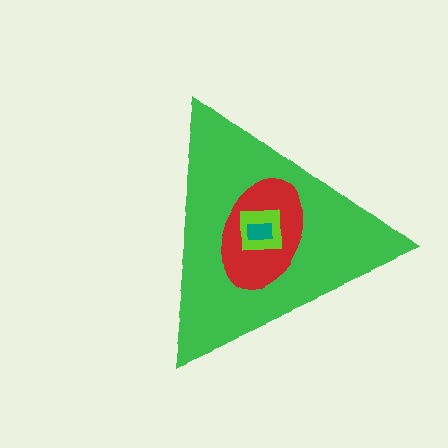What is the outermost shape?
The green triangle.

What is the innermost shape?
The teal rectangle.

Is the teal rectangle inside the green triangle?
Yes.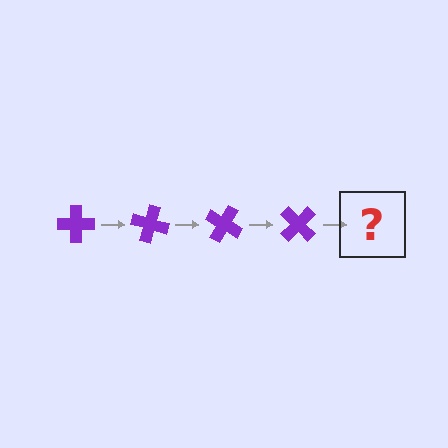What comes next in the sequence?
The next element should be a purple cross rotated 60 degrees.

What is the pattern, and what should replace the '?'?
The pattern is that the cross rotates 15 degrees each step. The '?' should be a purple cross rotated 60 degrees.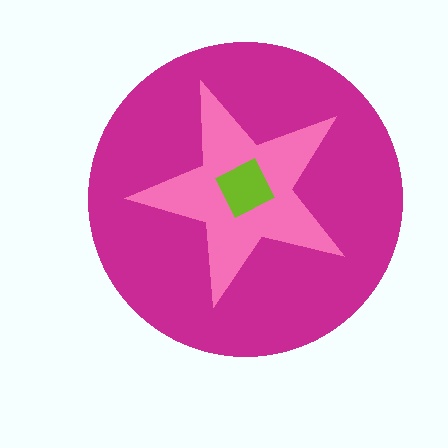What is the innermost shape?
The lime square.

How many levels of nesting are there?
3.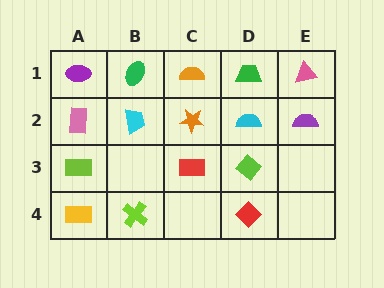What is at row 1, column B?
A green ellipse.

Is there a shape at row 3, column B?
No, that cell is empty.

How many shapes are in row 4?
3 shapes.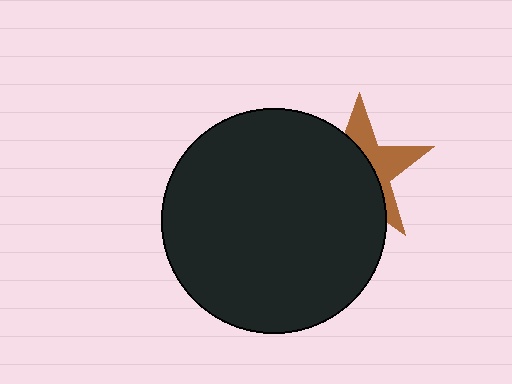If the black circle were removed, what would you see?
You would see the complete brown star.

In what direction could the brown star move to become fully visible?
The brown star could move right. That would shift it out from behind the black circle entirely.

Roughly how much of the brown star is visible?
A small part of it is visible (roughly 40%).